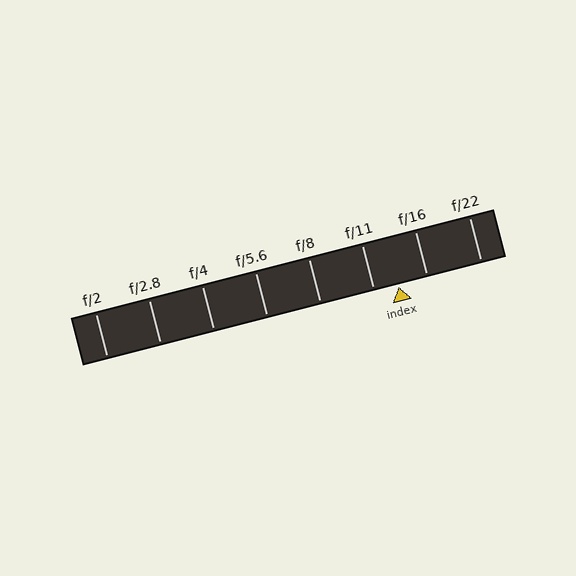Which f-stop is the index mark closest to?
The index mark is closest to f/11.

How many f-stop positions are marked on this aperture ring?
There are 8 f-stop positions marked.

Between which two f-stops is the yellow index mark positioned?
The index mark is between f/11 and f/16.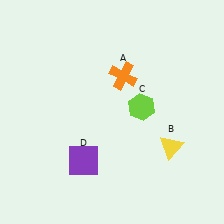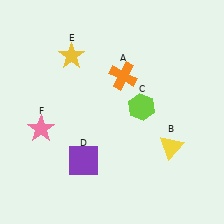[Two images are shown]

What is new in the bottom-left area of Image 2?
A pink star (F) was added in the bottom-left area of Image 2.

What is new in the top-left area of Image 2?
A yellow star (E) was added in the top-left area of Image 2.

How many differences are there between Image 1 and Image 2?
There are 2 differences between the two images.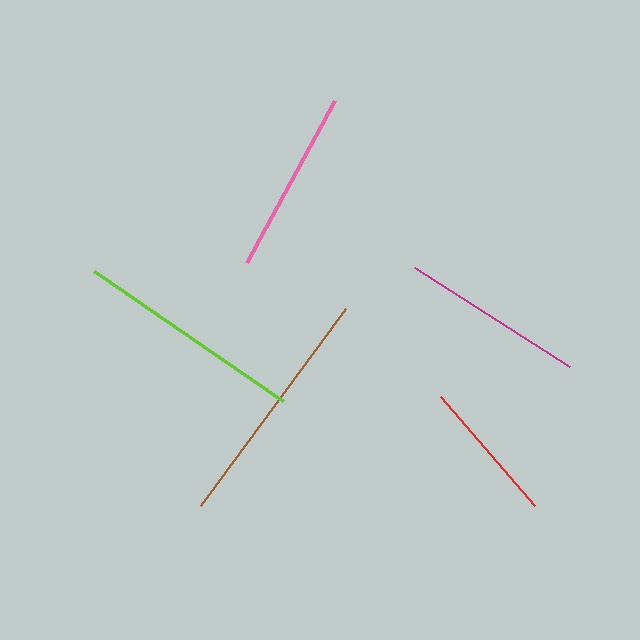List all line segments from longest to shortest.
From longest to shortest: brown, lime, magenta, pink, red.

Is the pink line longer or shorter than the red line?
The pink line is longer than the red line.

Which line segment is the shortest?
The red line is the shortest at approximately 144 pixels.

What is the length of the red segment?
The red segment is approximately 144 pixels long.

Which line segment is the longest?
The brown line is the longest at approximately 244 pixels.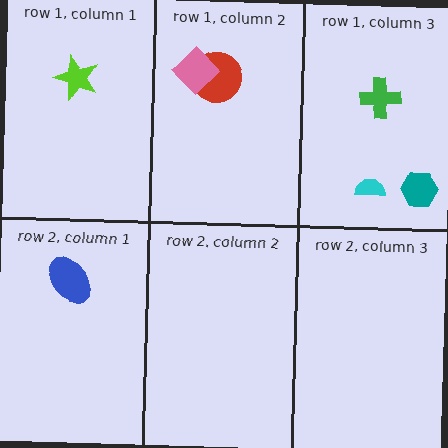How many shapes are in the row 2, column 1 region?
1.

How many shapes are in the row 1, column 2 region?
2.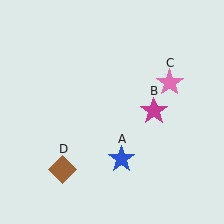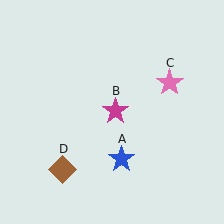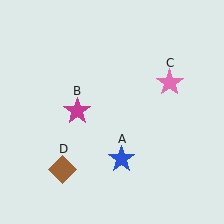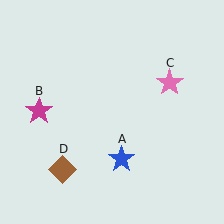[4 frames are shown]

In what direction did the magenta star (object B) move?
The magenta star (object B) moved left.